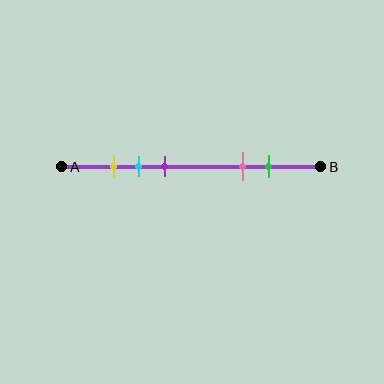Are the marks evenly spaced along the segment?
No, the marks are not evenly spaced.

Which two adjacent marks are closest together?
The yellow and cyan marks are the closest adjacent pair.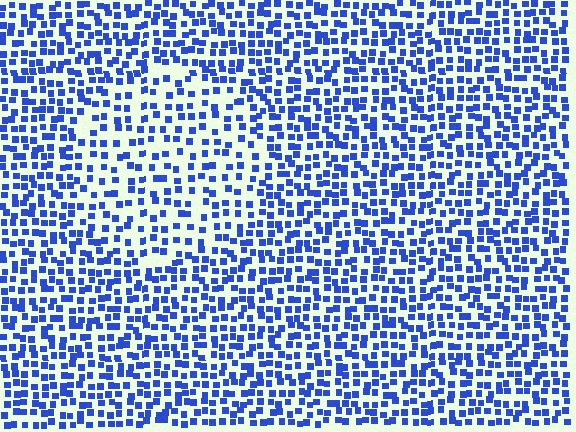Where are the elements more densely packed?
The elements are more densely packed outside the circle boundary.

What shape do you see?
I see a circle.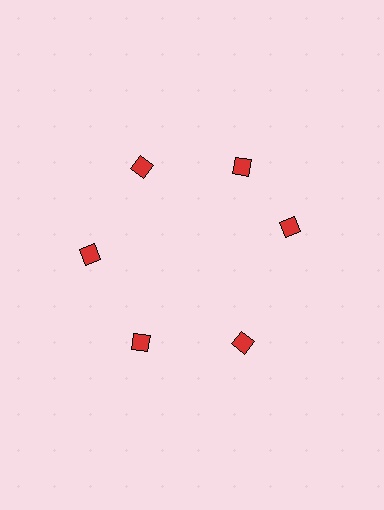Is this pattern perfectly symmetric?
No. The 6 red diamonds are arranged in a ring, but one element near the 3 o'clock position is rotated out of alignment along the ring, breaking the 6-fold rotational symmetry.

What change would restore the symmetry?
The symmetry would be restored by rotating it back into even spacing with its neighbors so that all 6 diamonds sit at equal angles and equal distance from the center.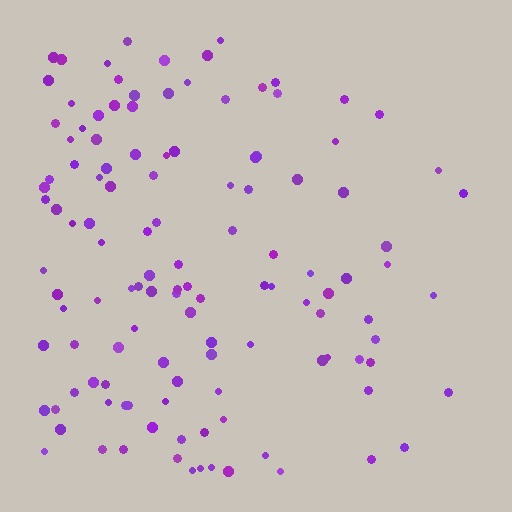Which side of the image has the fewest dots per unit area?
The right.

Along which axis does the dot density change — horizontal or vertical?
Horizontal.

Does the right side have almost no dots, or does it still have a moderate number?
Still a moderate number, just noticeably fewer than the left.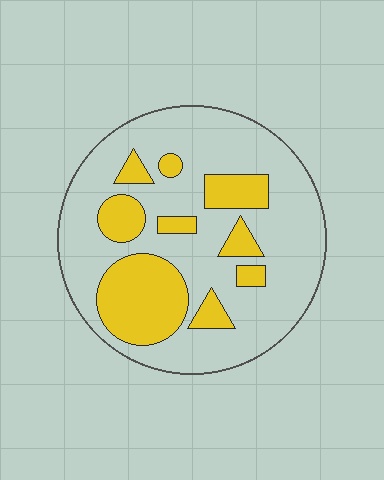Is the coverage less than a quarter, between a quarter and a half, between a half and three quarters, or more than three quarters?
Between a quarter and a half.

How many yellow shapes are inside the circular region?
9.